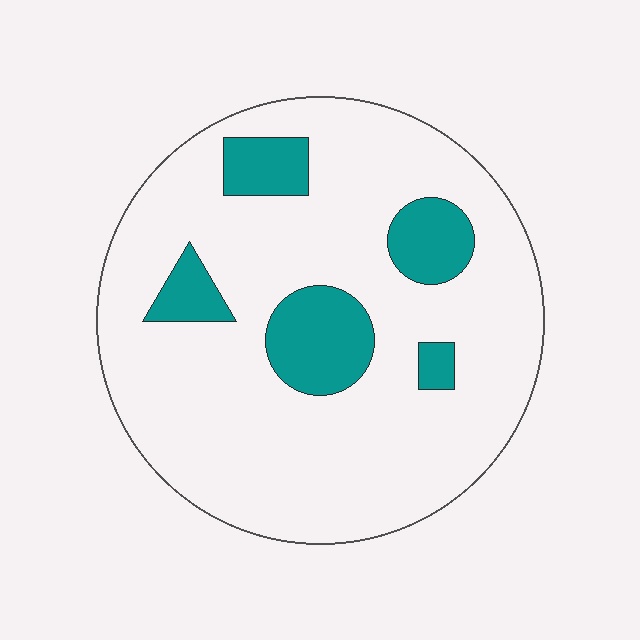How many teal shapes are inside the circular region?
5.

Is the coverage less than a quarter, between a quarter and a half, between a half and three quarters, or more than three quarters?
Less than a quarter.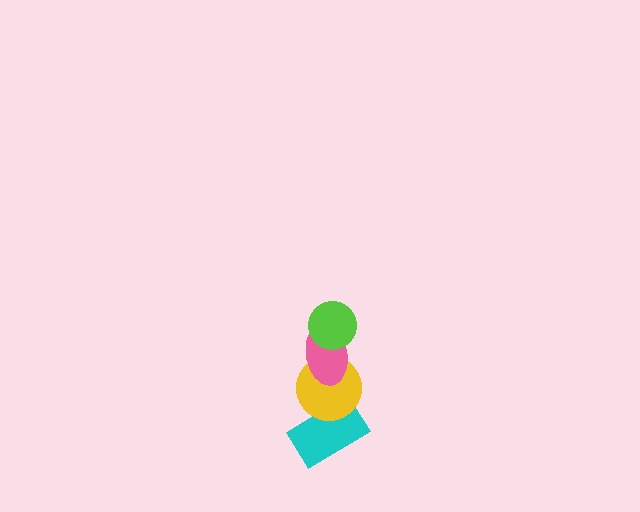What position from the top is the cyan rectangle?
The cyan rectangle is 4th from the top.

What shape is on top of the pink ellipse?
The lime circle is on top of the pink ellipse.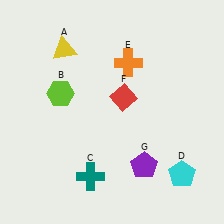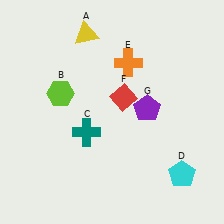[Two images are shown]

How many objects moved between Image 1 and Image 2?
3 objects moved between the two images.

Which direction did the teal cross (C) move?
The teal cross (C) moved up.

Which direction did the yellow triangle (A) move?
The yellow triangle (A) moved right.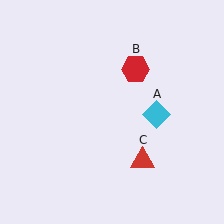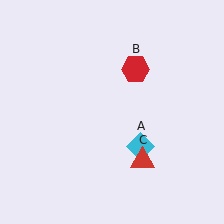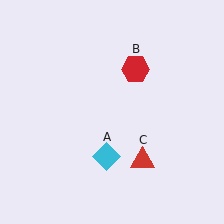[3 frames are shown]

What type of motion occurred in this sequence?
The cyan diamond (object A) rotated clockwise around the center of the scene.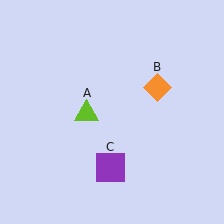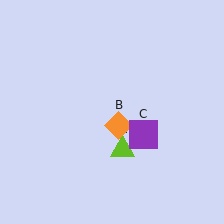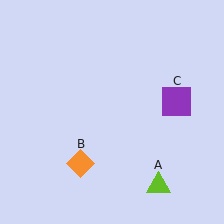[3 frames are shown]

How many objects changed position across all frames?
3 objects changed position: lime triangle (object A), orange diamond (object B), purple square (object C).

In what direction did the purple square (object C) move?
The purple square (object C) moved up and to the right.